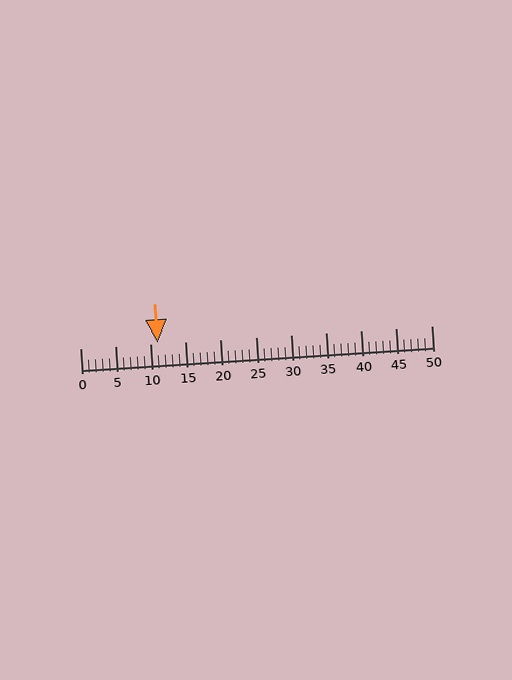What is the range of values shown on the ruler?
The ruler shows values from 0 to 50.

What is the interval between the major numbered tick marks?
The major tick marks are spaced 5 units apart.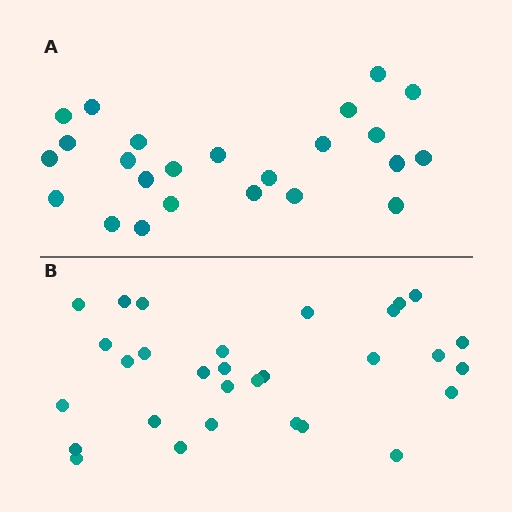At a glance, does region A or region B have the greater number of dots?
Region B (the bottom region) has more dots.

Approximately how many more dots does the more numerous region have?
Region B has about 6 more dots than region A.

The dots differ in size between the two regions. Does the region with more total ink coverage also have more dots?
No. Region A has more total ink coverage because its dots are larger, but region B actually contains more individual dots. Total area can be misleading — the number of items is what matters here.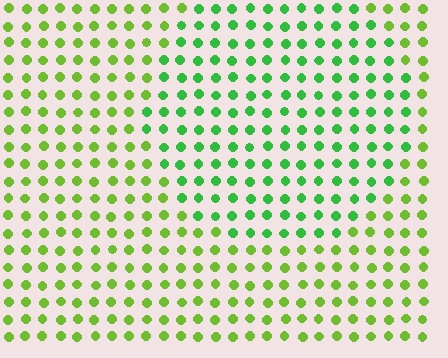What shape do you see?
I see a circle.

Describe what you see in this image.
The image is filled with small lime elements in a uniform arrangement. A circle-shaped region is visible where the elements are tinted to a slightly different hue, forming a subtle color boundary.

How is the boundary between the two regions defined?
The boundary is defined purely by a slight shift in hue (about 33 degrees). Spacing, size, and orientation are identical on both sides.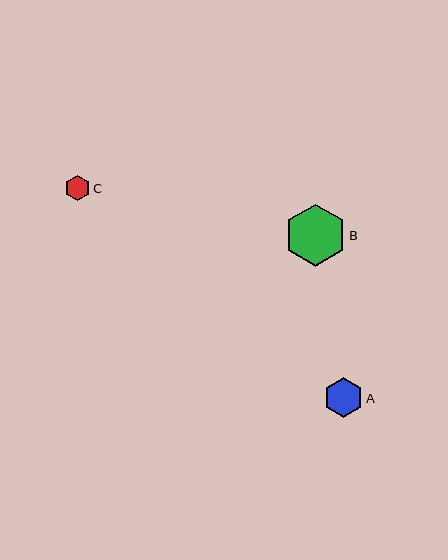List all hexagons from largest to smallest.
From largest to smallest: B, A, C.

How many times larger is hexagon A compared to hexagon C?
Hexagon A is approximately 1.6 times the size of hexagon C.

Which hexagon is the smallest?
Hexagon C is the smallest with a size of approximately 25 pixels.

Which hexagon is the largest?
Hexagon B is the largest with a size of approximately 61 pixels.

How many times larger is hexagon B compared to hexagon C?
Hexagon B is approximately 2.4 times the size of hexagon C.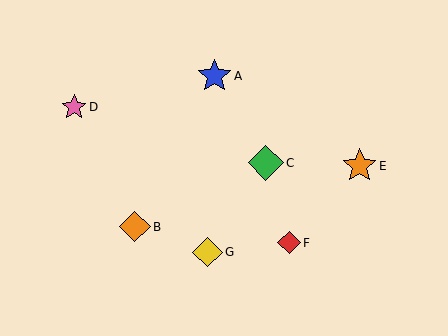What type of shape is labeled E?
Shape E is an orange star.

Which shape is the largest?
The green diamond (labeled C) is the largest.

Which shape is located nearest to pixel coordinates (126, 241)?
The orange diamond (labeled B) at (135, 227) is nearest to that location.